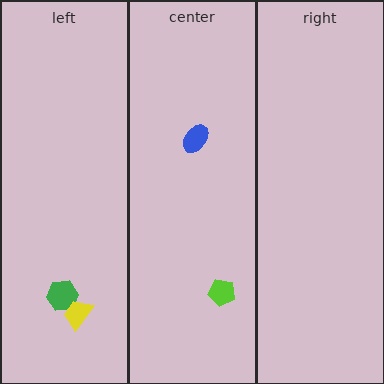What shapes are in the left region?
The green hexagon, the yellow trapezoid.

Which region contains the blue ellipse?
The center region.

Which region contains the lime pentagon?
The center region.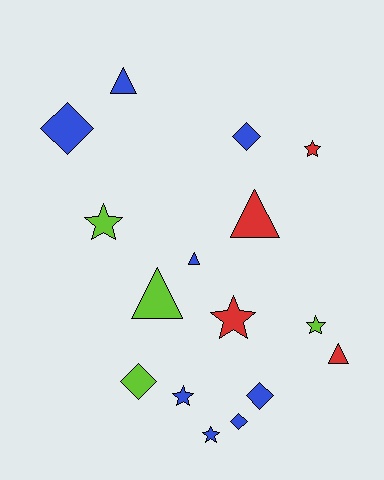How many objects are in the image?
There are 16 objects.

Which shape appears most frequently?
Star, with 6 objects.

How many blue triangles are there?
There are 2 blue triangles.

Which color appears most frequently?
Blue, with 8 objects.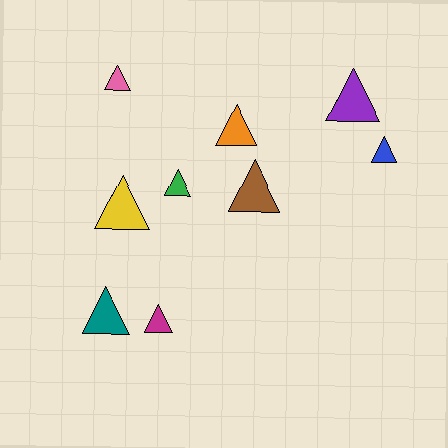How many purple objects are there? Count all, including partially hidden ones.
There is 1 purple object.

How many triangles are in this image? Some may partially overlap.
There are 9 triangles.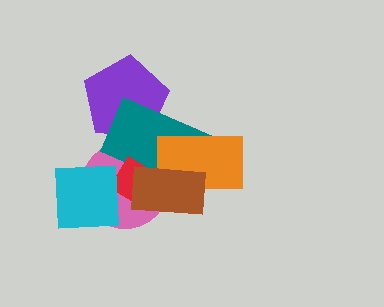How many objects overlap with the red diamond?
4 objects overlap with the red diamond.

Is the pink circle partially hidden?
Yes, it is partially covered by another shape.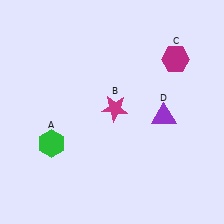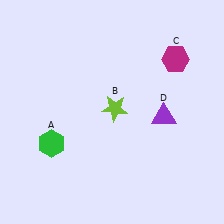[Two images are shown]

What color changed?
The star (B) changed from magenta in Image 1 to lime in Image 2.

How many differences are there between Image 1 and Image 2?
There is 1 difference between the two images.